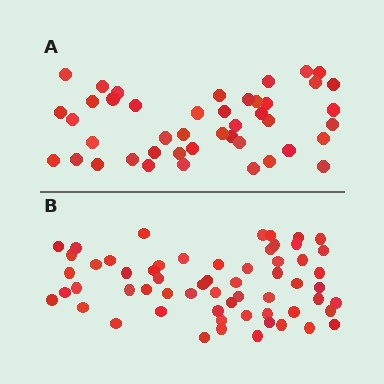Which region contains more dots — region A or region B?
Region B (the bottom region) has more dots.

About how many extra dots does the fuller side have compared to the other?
Region B has approximately 15 more dots than region A.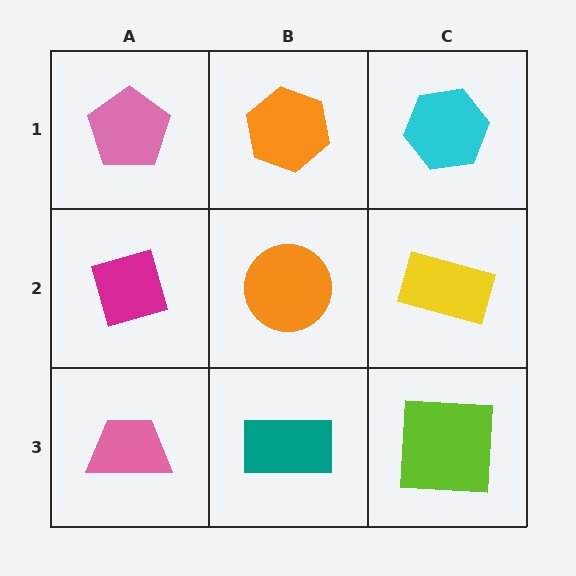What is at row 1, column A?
A pink pentagon.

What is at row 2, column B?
An orange circle.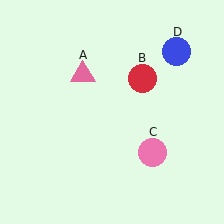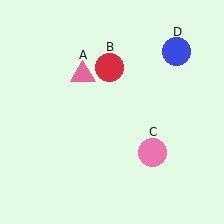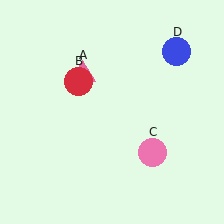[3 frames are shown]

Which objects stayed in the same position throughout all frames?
Pink triangle (object A) and pink circle (object C) and blue circle (object D) remained stationary.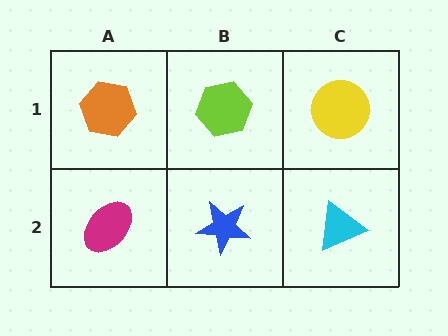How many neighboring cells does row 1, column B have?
3.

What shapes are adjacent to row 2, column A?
An orange hexagon (row 1, column A), a blue star (row 2, column B).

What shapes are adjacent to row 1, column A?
A magenta ellipse (row 2, column A), a lime hexagon (row 1, column B).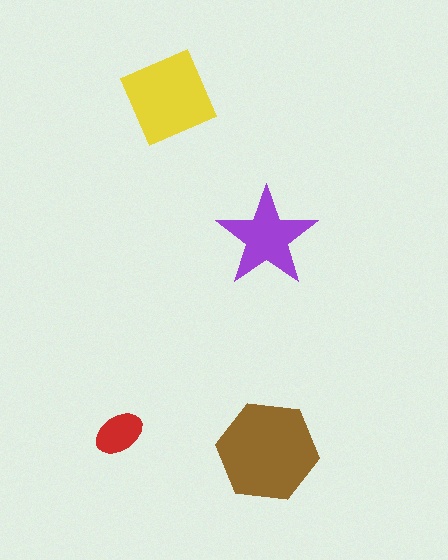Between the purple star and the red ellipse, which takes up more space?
The purple star.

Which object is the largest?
The brown hexagon.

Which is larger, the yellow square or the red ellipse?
The yellow square.